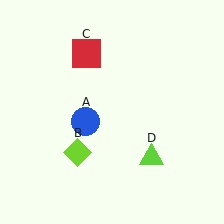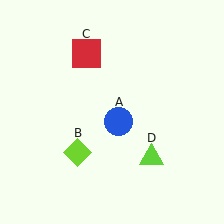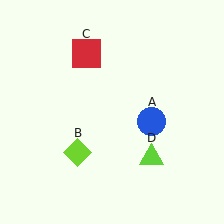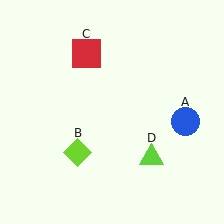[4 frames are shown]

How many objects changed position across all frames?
1 object changed position: blue circle (object A).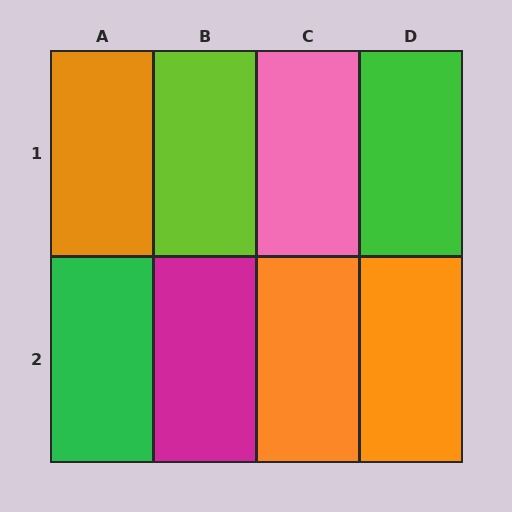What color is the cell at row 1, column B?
Lime.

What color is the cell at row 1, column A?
Orange.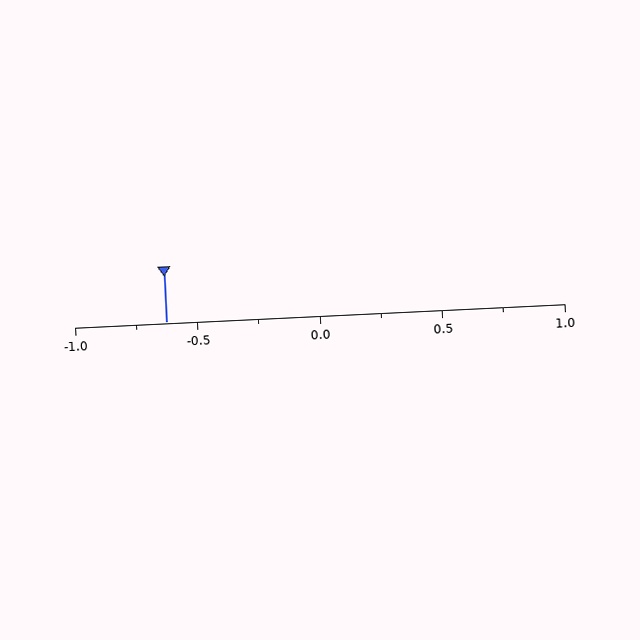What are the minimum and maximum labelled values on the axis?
The axis runs from -1.0 to 1.0.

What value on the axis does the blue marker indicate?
The marker indicates approximately -0.62.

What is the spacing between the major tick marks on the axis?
The major ticks are spaced 0.5 apart.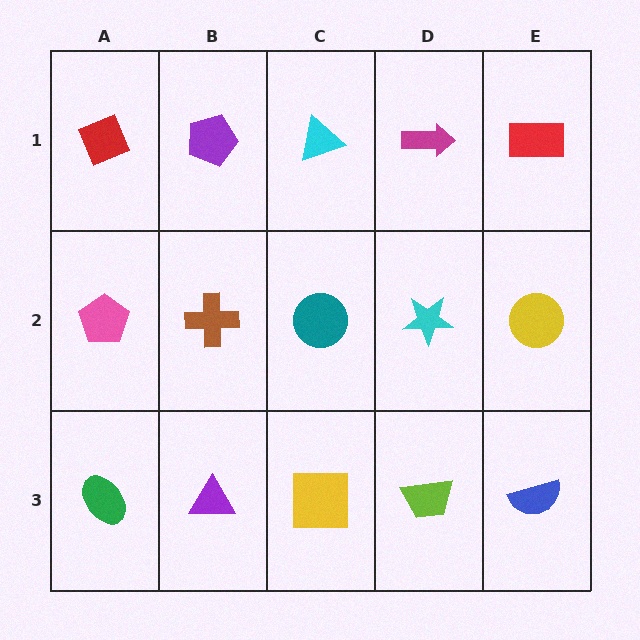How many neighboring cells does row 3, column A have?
2.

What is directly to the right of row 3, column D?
A blue semicircle.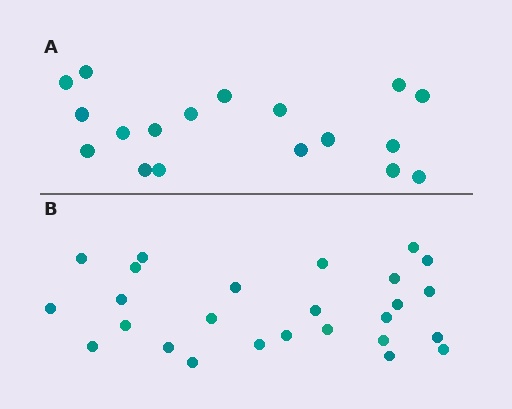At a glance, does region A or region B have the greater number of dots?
Region B (the bottom region) has more dots.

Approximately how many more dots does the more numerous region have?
Region B has roughly 8 or so more dots than region A.